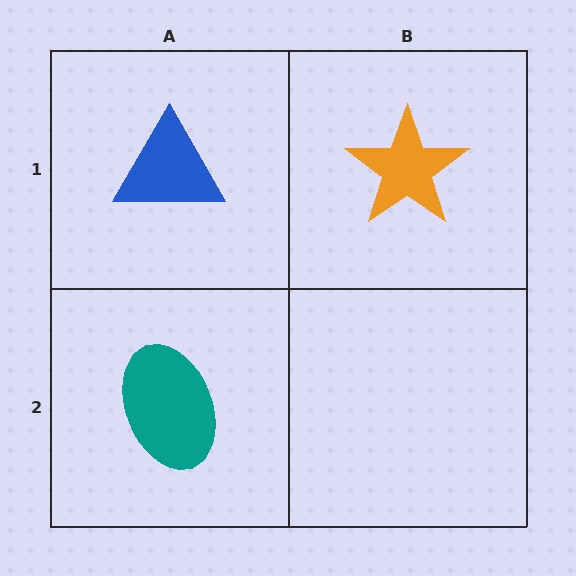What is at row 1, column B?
An orange star.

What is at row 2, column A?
A teal ellipse.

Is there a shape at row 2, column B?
No, that cell is empty.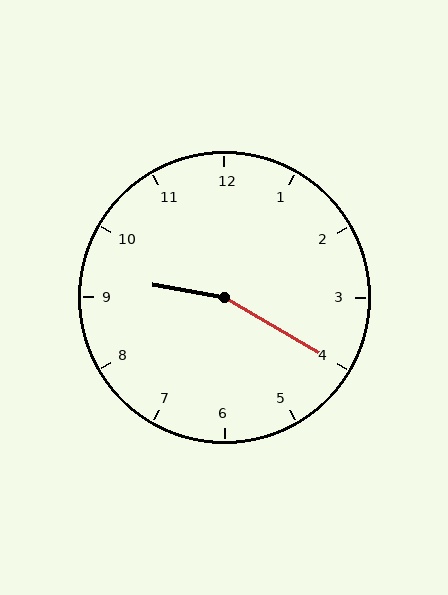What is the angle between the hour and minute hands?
Approximately 160 degrees.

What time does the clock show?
9:20.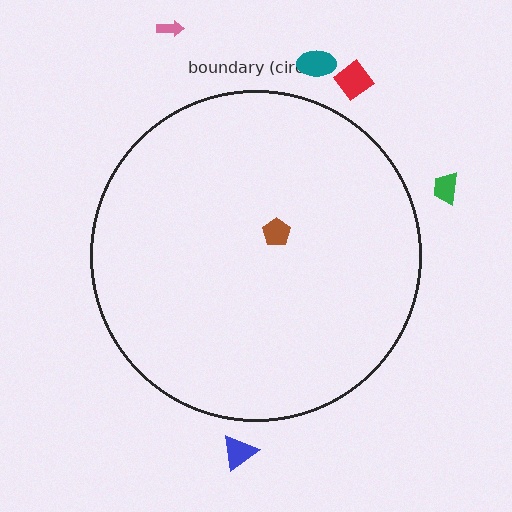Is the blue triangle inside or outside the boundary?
Outside.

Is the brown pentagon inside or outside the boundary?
Inside.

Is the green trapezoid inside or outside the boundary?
Outside.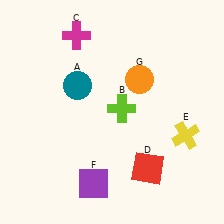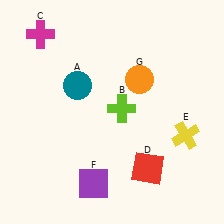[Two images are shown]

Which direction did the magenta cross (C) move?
The magenta cross (C) moved left.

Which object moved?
The magenta cross (C) moved left.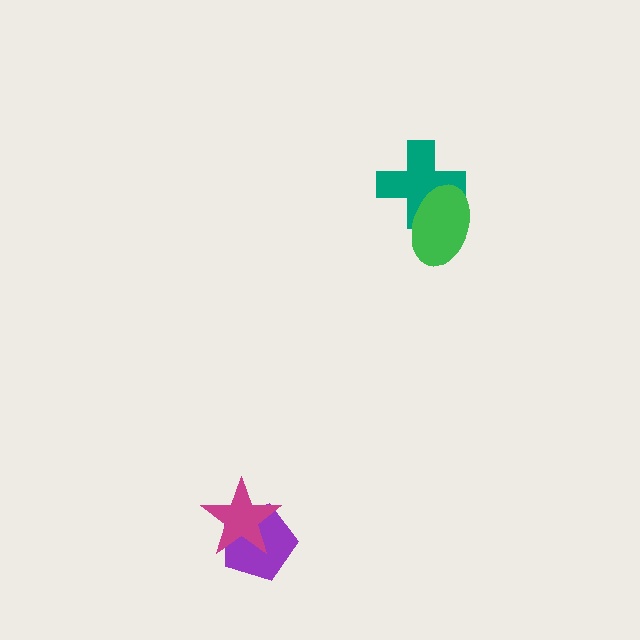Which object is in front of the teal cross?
The green ellipse is in front of the teal cross.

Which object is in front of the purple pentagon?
The magenta star is in front of the purple pentagon.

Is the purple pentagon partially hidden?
Yes, it is partially covered by another shape.